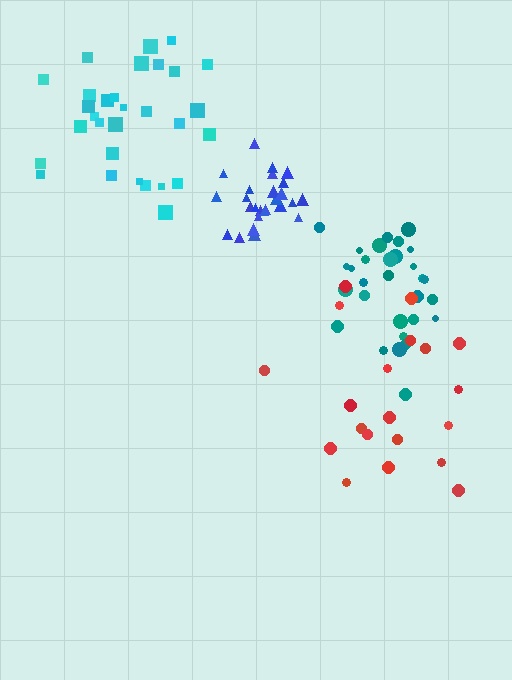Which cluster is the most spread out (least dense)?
Red.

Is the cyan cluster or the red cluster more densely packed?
Cyan.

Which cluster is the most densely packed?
Blue.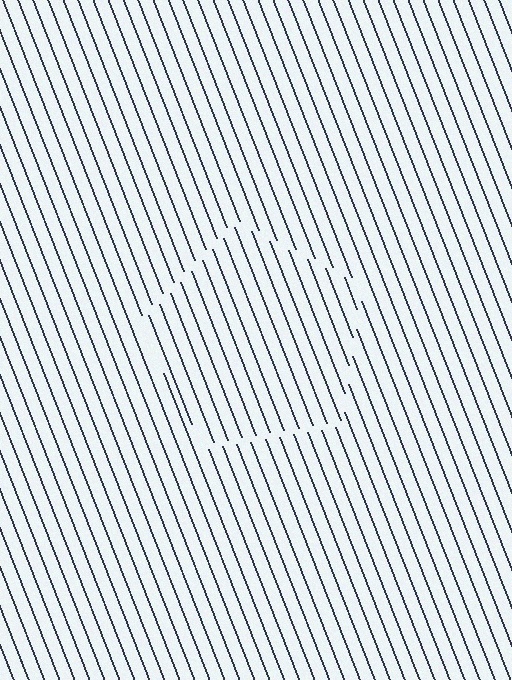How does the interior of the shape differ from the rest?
The interior of the shape contains the same grating, shifted by half a period — the contour is defined by the phase discontinuity where line-ends from the inner and outer gratings abut.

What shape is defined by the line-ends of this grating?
An illusory pentagon. The interior of the shape contains the same grating, shifted by half a period — the contour is defined by the phase discontinuity where line-ends from the inner and outer gratings abut.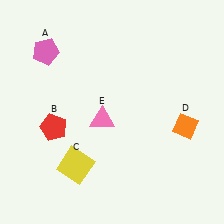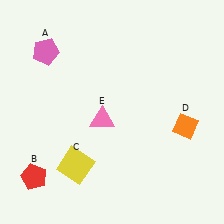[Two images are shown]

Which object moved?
The red pentagon (B) moved down.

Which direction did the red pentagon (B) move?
The red pentagon (B) moved down.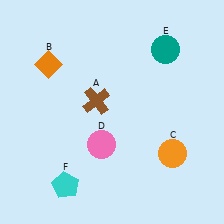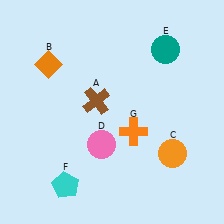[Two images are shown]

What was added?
An orange cross (G) was added in Image 2.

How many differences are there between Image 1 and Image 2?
There is 1 difference between the two images.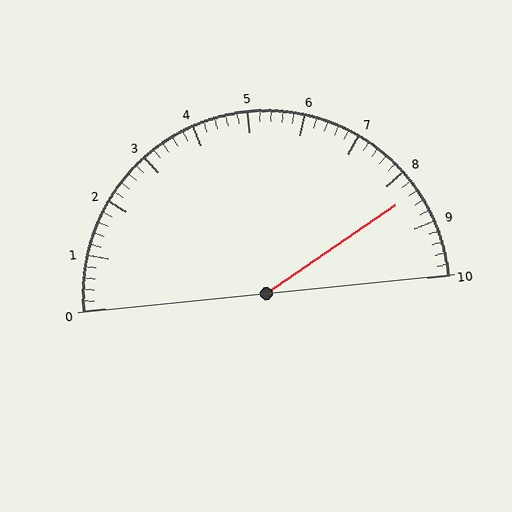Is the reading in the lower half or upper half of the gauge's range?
The reading is in the upper half of the range (0 to 10).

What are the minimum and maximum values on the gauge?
The gauge ranges from 0 to 10.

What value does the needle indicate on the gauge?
The needle indicates approximately 8.4.